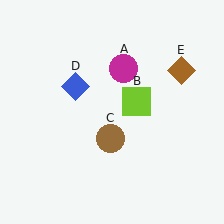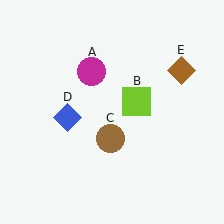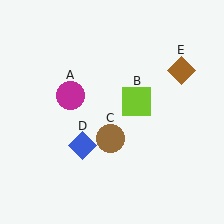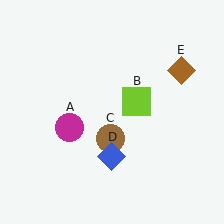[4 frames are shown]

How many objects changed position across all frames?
2 objects changed position: magenta circle (object A), blue diamond (object D).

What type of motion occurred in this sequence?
The magenta circle (object A), blue diamond (object D) rotated counterclockwise around the center of the scene.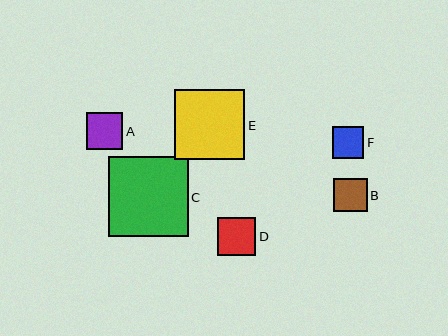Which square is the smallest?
Square F is the smallest with a size of approximately 31 pixels.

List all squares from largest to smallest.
From largest to smallest: C, E, D, A, B, F.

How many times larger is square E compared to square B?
Square E is approximately 2.1 times the size of square B.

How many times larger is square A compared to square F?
Square A is approximately 1.2 times the size of square F.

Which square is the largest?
Square C is the largest with a size of approximately 80 pixels.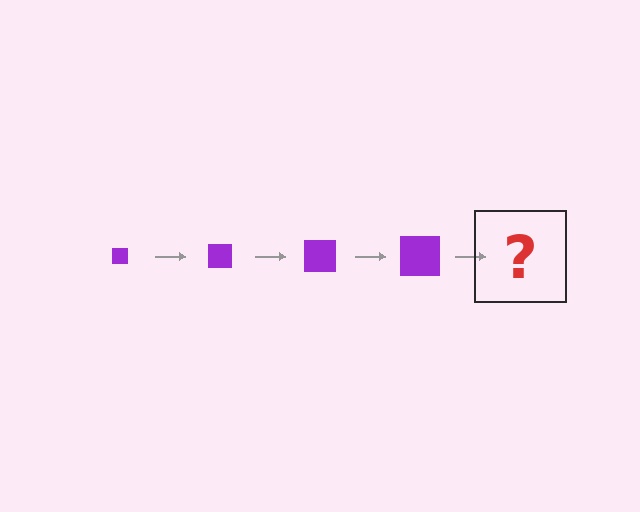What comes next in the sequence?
The next element should be a purple square, larger than the previous one.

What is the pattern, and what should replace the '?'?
The pattern is that the square gets progressively larger each step. The '?' should be a purple square, larger than the previous one.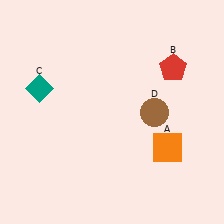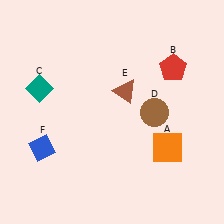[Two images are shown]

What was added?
A brown triangle (E), a blue diamond (F) were added in Image 2.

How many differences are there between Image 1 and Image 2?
There are 2 differences between the two images.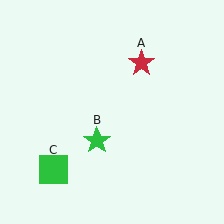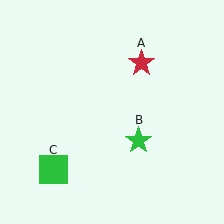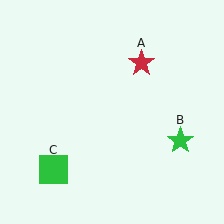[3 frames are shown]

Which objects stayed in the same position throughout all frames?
Red star (object A) and green square (object C) remained stationary.